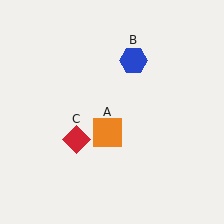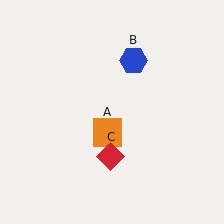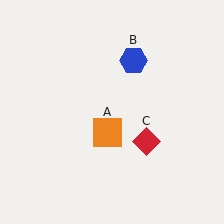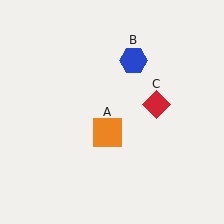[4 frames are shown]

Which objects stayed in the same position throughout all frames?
Orange square (object A) and blue hexagon (object B) remained stationary.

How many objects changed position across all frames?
1 object changed position: red diamond (object C).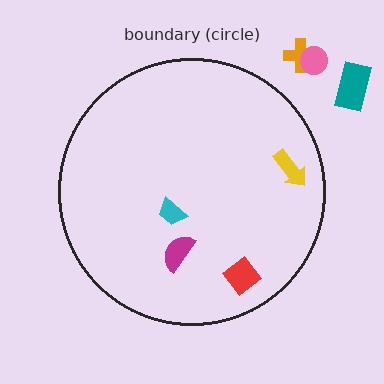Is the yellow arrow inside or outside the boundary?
Inside.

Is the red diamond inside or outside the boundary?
Inside.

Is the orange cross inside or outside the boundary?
Outside.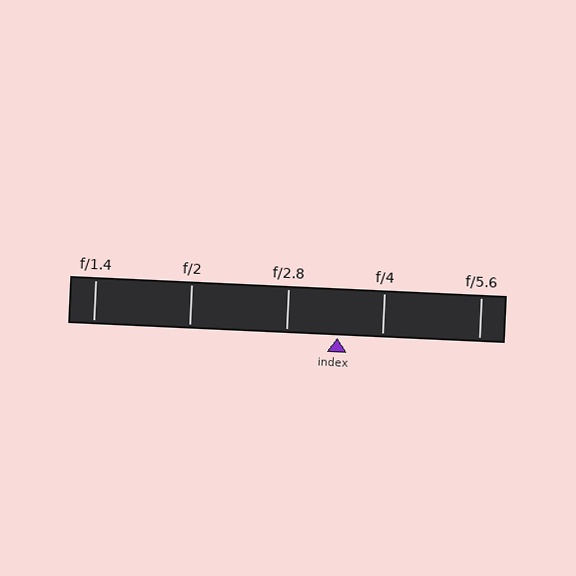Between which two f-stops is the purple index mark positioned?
The index mark is between f/2.8 and f/4.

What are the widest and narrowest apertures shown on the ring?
The widest aperture shown is f/1.4 and the narrowest is f/5.6.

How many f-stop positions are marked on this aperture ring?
There are 5 f-stop positions marked.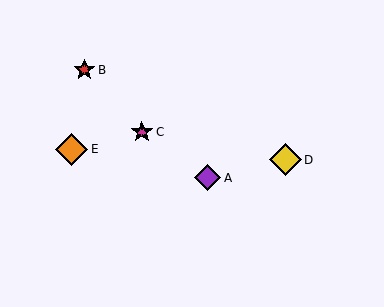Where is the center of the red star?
The center of the red star is at (84, 70).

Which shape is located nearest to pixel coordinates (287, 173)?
The yellow diamond (labeled D) at (285, 160) is nearest to that location.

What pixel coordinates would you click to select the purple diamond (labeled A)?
Click at (208, 178) to select the purple diamond A.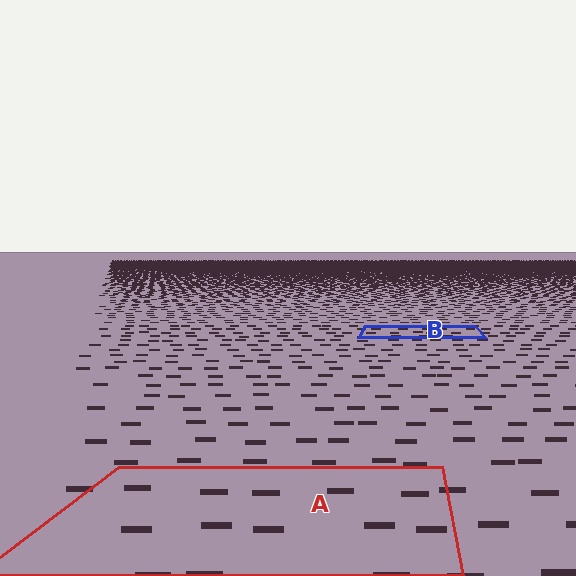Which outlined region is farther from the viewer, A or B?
Region B is farther from the viewer — the texture elements inside it appear smaller and more densely packed.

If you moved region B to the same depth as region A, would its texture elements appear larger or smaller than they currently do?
They would appear larger. At a closer depth, the same texture elements are projected at a bigger on-screen size.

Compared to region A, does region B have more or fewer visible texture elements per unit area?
Region B has more texture elements per unit area — they are packed more densely because it is farther away.